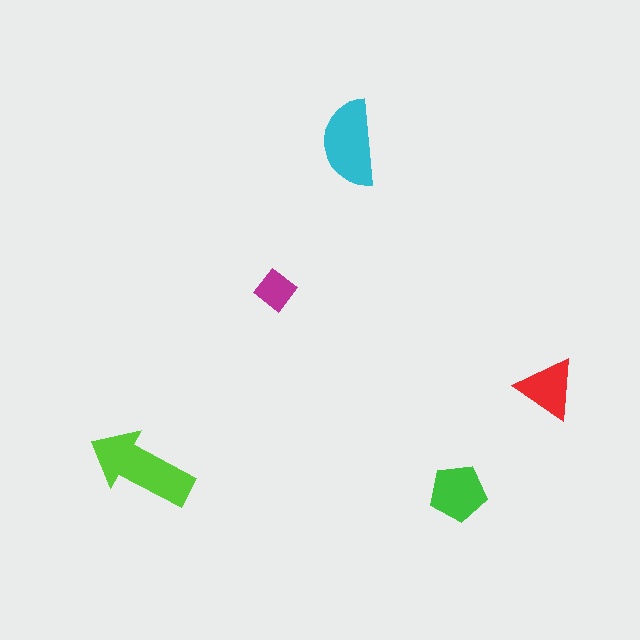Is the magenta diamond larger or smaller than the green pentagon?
Smaller.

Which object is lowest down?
The green pentagon is bottommost.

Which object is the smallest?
The magenta diamond.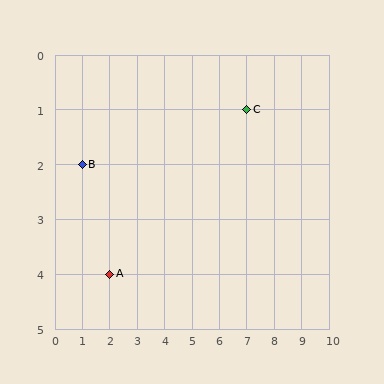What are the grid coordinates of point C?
Point C is at grid coordinates (7, 1).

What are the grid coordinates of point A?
Point A is at grid coordinates (2, 4).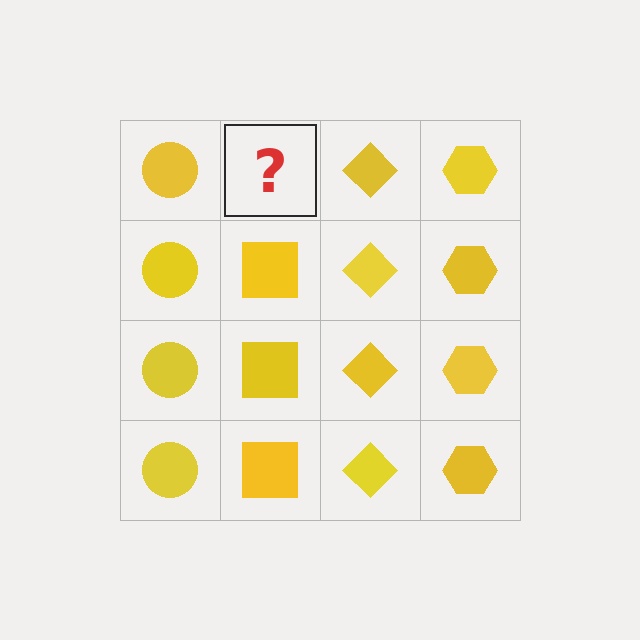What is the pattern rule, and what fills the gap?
The rule is that each column has a consistent shape. The gap should be filled with a yellow square.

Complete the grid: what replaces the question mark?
The question mark should be replaced with a yellow square.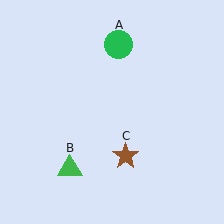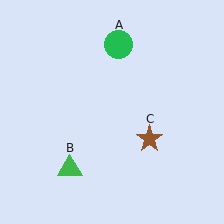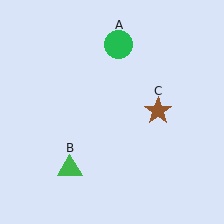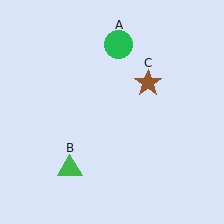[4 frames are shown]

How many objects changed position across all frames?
1 object changed position: brown star (object C).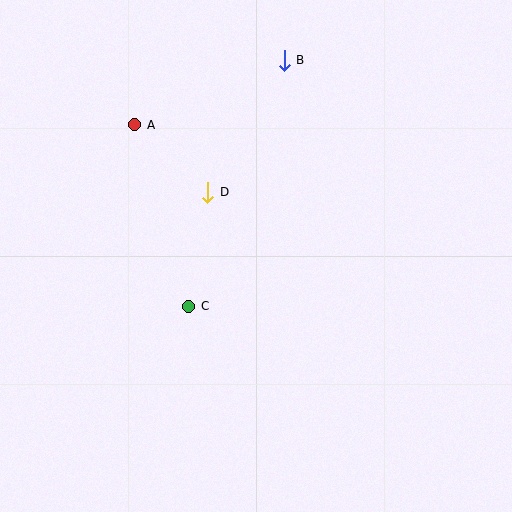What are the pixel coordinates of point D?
Point D is at (208, 192).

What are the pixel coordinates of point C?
Point C is at (189, 306).